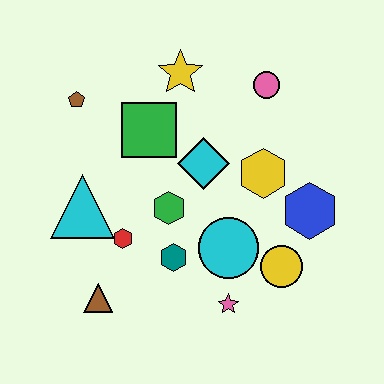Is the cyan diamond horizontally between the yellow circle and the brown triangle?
Yes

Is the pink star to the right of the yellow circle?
No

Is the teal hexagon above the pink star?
Yes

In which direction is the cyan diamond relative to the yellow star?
The cyan diamond is below the yellow star.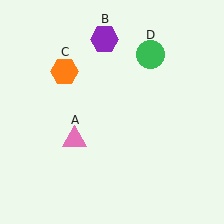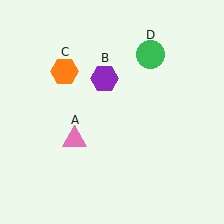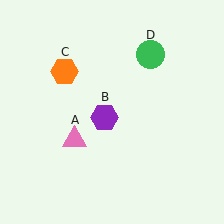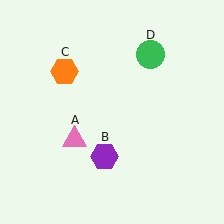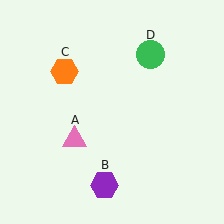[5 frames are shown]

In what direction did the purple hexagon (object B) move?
The purple hexagon (object B) moved down.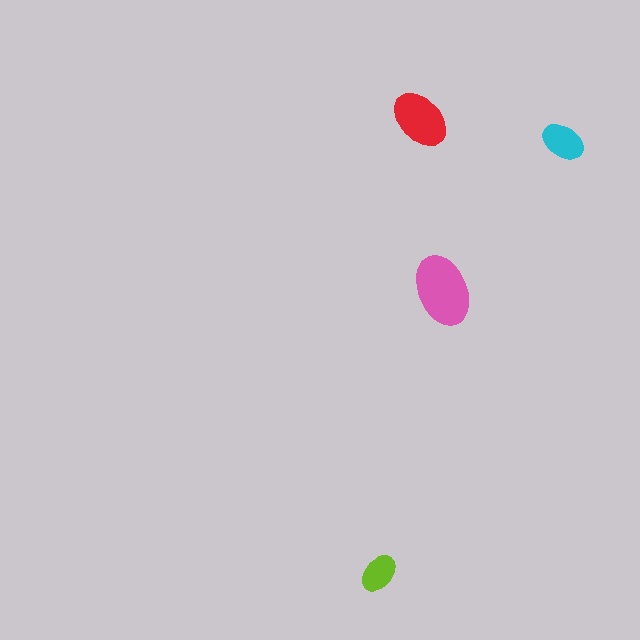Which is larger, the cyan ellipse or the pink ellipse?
The pink one.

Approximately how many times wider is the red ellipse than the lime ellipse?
About 1.5 times wider.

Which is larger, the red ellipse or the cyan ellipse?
The red one.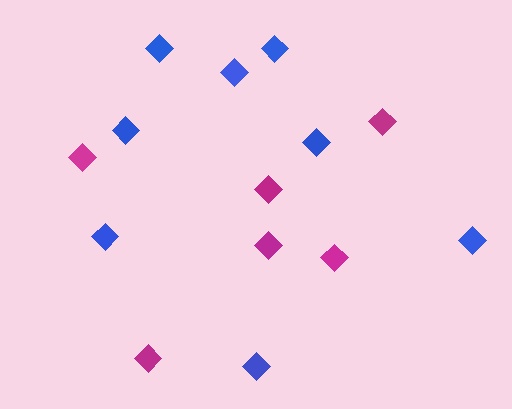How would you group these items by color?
There are 2 groups: one group of magenta diamonds (6) and one group of blue diamonds (8).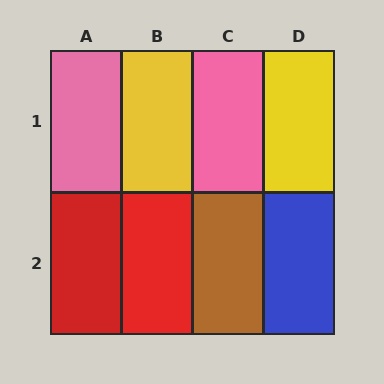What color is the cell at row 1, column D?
Yellow.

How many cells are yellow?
2 cells are yellow.